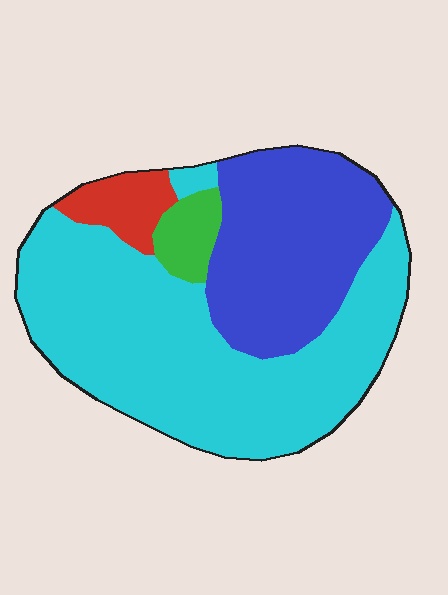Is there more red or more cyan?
Cyan.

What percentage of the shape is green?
Green covers roughly 5% of the shape.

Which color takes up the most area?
Cyan, at roughly 60%.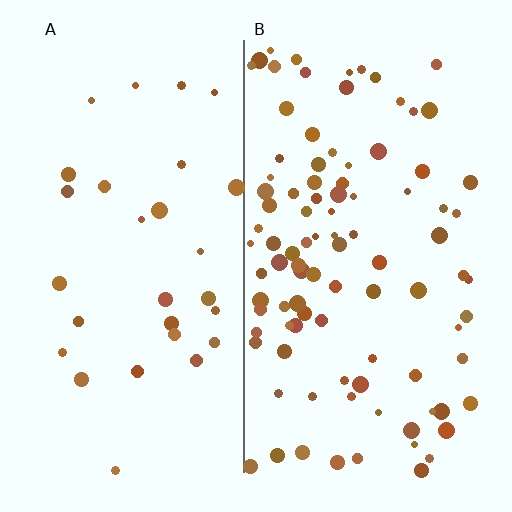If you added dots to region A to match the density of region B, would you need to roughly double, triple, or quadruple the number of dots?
Approximately triple.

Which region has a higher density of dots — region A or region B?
B (the right).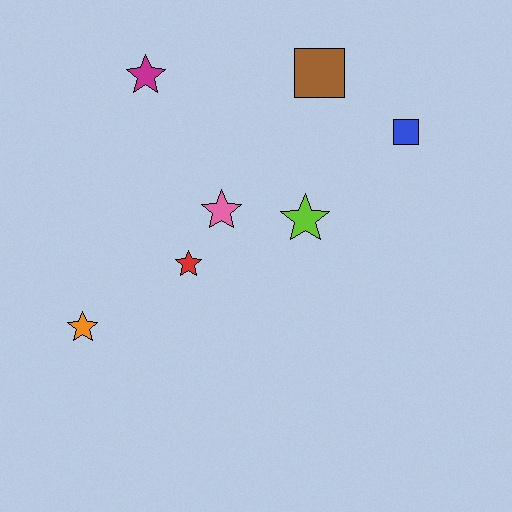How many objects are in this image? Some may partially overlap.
There are 7 objects.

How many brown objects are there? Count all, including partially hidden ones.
There is 1 brown object.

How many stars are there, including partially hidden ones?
There are 5 stars.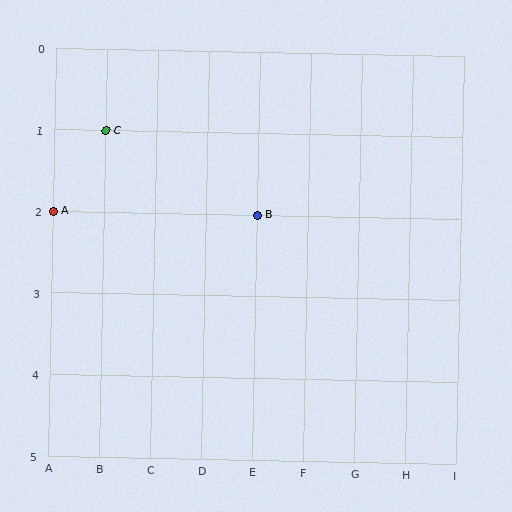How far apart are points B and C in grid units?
Points B and C are 3 columns and 1 row apart (about 3.2 grid units diagonally).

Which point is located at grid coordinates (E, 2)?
Point B is at (E, 2).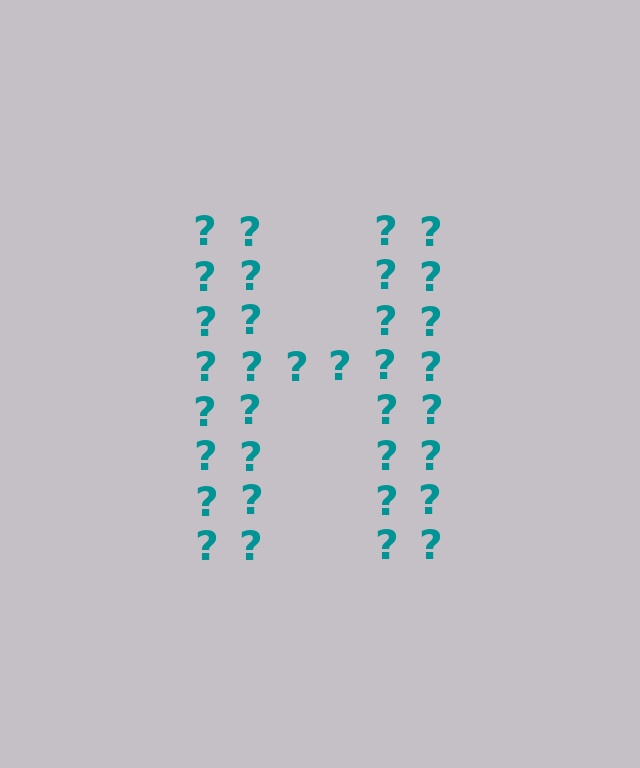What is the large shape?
The large shape is the letter H.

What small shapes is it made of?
It is made of small question marks.